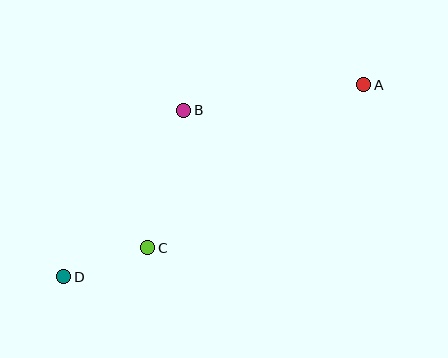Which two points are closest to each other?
Points C and D are closest to each other.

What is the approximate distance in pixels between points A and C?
The distance between A and C is approximately 271 pixels.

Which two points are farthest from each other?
Points A and D are farthest from each other.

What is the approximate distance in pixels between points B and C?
The distance between B and C is approximately 142 pixels.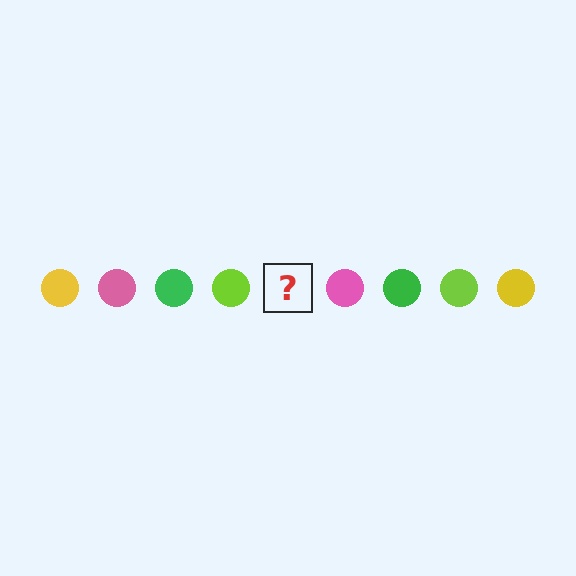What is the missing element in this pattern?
The missing element is a yellow circle.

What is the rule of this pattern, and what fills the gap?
The rule is that the pattern cycles through yellow, pink, green, lime circles. The gap should be filled with a yellow circle.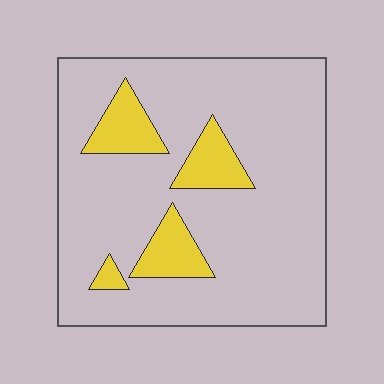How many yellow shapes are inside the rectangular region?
4.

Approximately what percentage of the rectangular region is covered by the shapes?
Approximately 15%.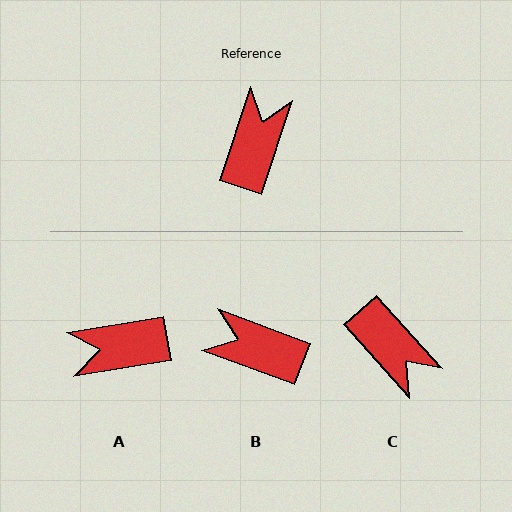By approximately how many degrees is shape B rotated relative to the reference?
Approximately 88 degrees counter-clockwise.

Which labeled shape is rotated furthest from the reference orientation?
C, about 120 degrees away.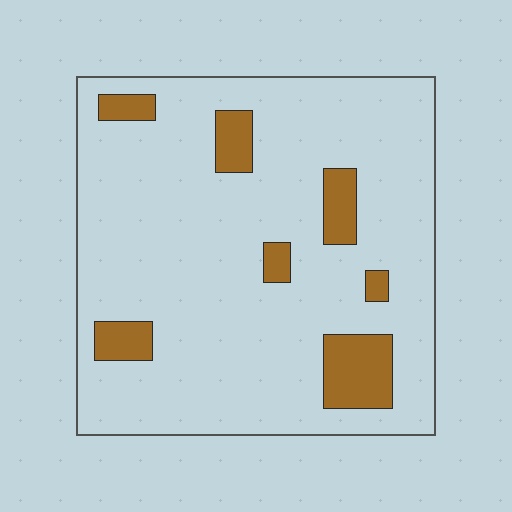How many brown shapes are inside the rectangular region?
7.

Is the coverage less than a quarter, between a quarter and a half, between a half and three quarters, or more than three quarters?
Less than a quarter.